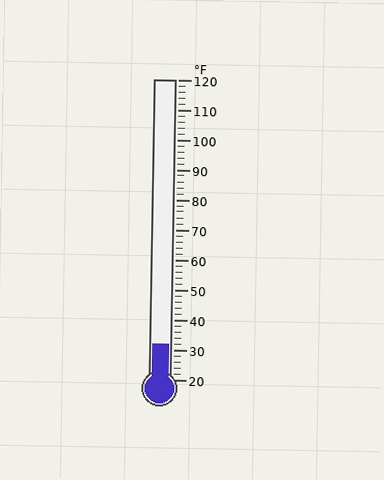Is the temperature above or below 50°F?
The temperature is below 50°F.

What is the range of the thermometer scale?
The thermometer scale ranges from 20°F to 120°F.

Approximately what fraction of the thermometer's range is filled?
The thermometer is filled to approximately 10% of its range.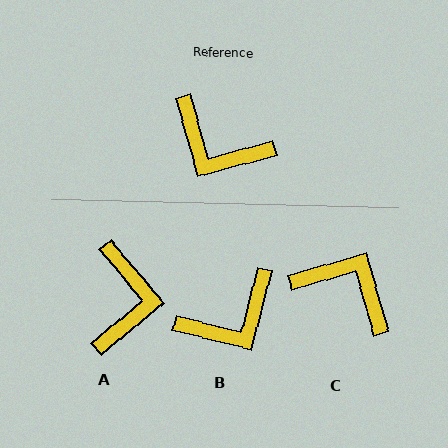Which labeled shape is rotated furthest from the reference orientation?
C, about 180 degrees away.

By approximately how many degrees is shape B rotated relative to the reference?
Approximately 60 degrees counter-clockwise.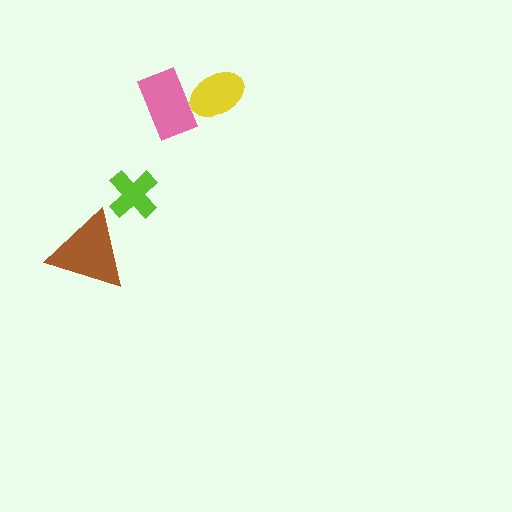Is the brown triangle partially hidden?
No, no other shape covers it.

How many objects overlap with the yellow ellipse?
1 object overlaps with the yellow ellipse.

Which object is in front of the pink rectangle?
The yellow ellipse is in front of the pink rectangle.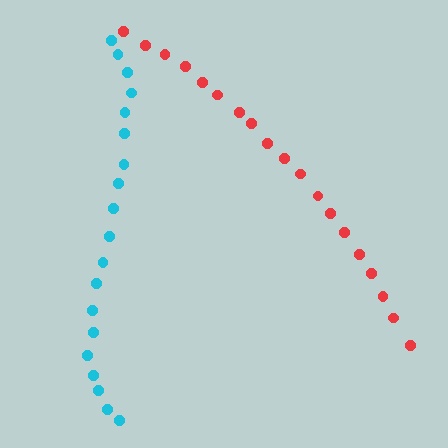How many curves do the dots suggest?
There are 2 distinct paths.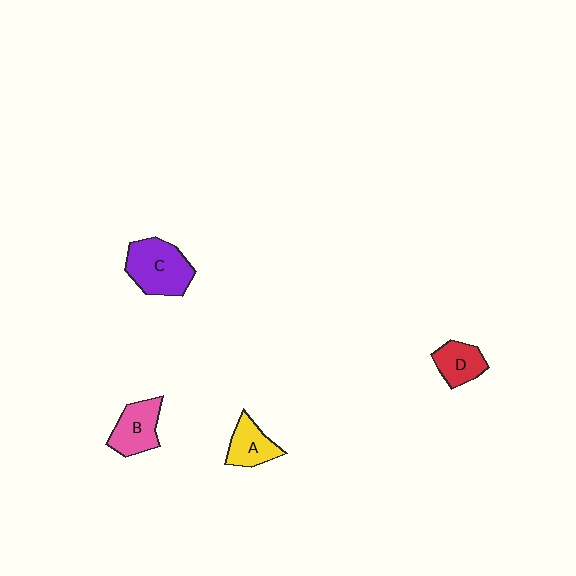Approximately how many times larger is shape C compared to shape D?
Approximately 1.7 times.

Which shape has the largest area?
Shape C (purple).